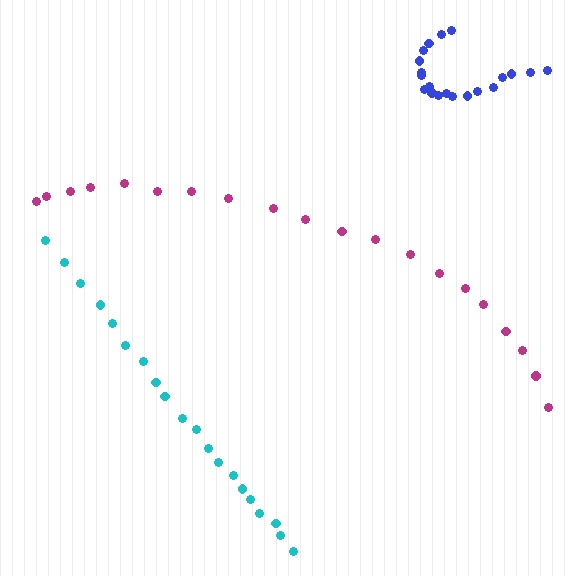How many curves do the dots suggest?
There are 3 distinct paths.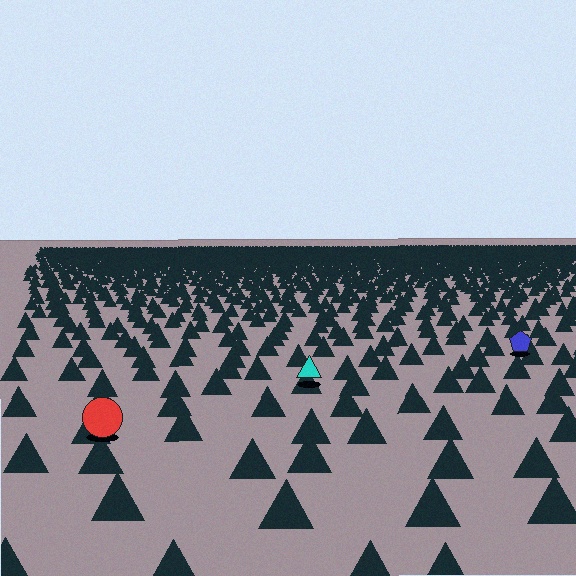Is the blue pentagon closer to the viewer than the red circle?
No. The red circle is closer — you can tell from the texture gradient: the ground texture is coarser near it.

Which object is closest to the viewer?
The red circle is closest. The texture marks near it are larger and more spread out.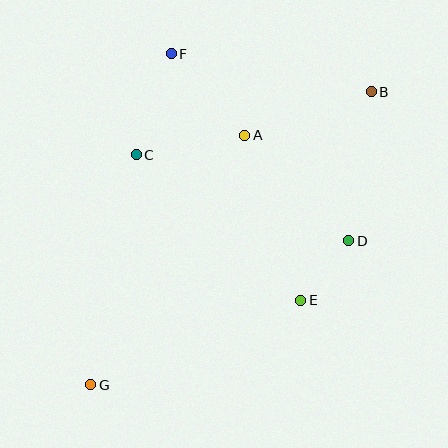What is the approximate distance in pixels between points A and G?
The distance between A and G is approximately 293 pixels.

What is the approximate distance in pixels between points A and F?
The distance between A and F is approximately 109 pixels.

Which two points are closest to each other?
Points D and E are closest to each other.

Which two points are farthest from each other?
Points B and G are farthest from each other.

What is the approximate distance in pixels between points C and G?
The distance between C and G is approximately 234 pixels.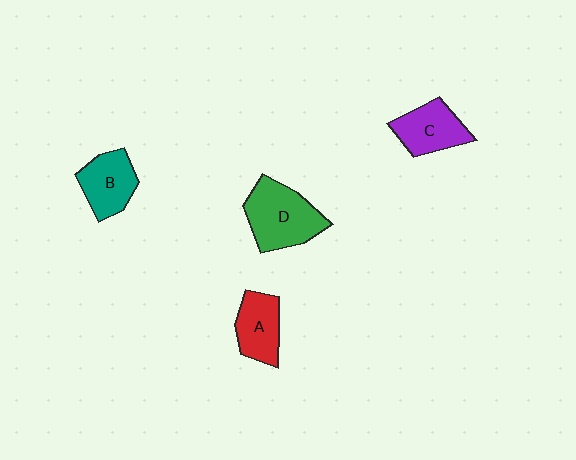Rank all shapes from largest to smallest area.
From largest to smallest: D (green), B (teal), C (purple), A (red).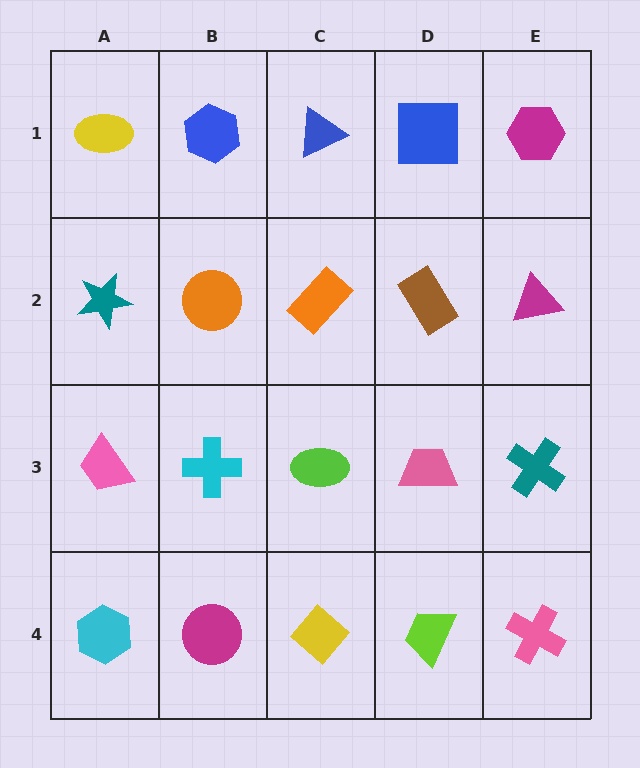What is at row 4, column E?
A pink cross.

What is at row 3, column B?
A cyan cross.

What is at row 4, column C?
A yellow diamond.